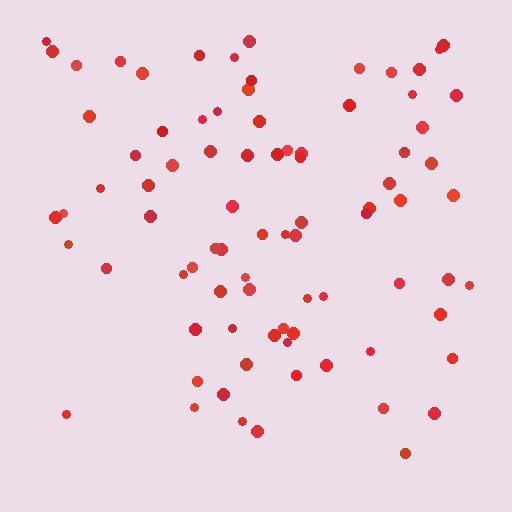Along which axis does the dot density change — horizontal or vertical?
Vertical.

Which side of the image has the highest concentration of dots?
The top.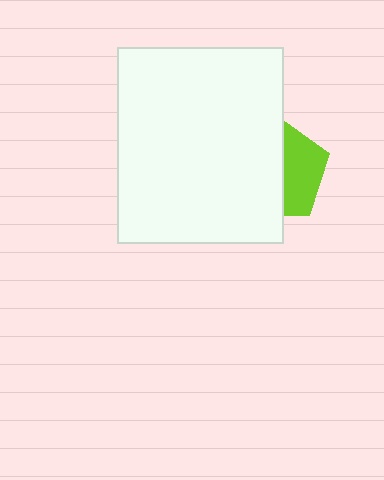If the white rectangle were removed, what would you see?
You would see the complete lime pentagon.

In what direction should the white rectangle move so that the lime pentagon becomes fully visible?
The white rectangle should move left. That is the shortest direction to clear the overlap and leave the lime pentagon fully visible.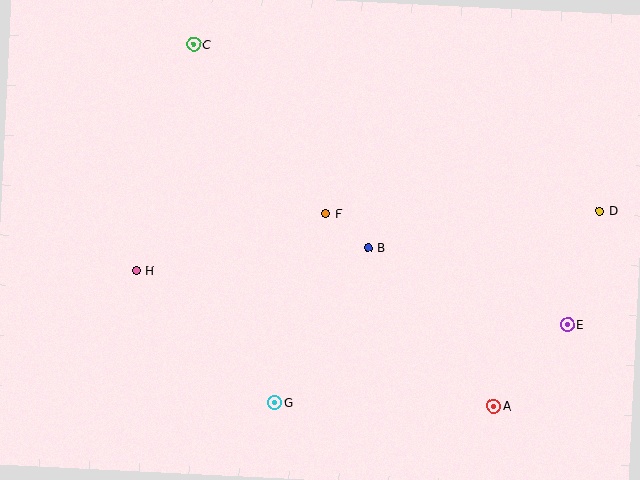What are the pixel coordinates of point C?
Point C is at (194, 44).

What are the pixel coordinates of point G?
Point G is at (275, 402).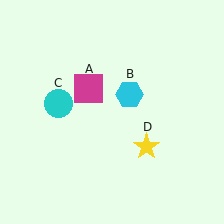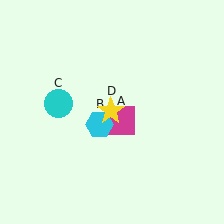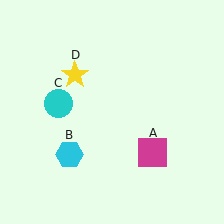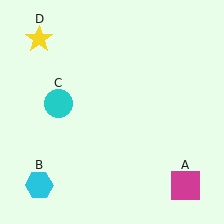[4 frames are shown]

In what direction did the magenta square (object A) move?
The magenta square (object A) moved down and to the right.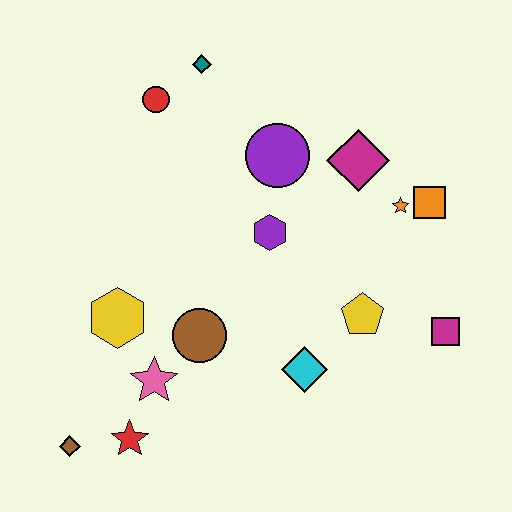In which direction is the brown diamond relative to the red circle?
The brown diamond is below the red circle.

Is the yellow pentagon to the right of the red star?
Yes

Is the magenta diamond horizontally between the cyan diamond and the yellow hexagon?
No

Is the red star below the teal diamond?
Yes